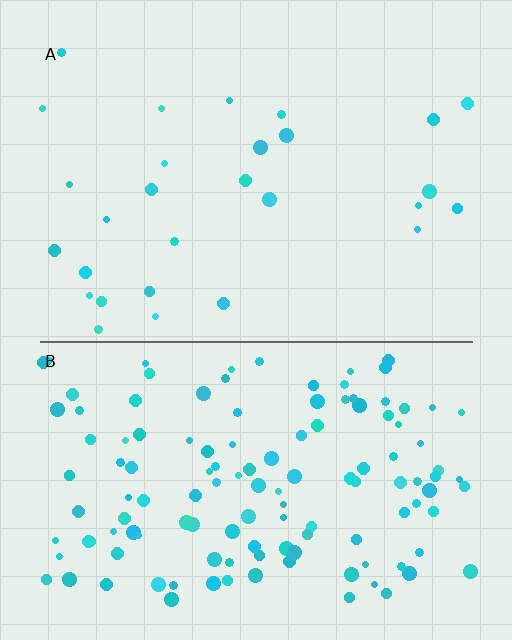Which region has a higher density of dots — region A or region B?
B (the bottom).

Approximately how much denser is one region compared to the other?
Approximately 4.6× — region B over region A.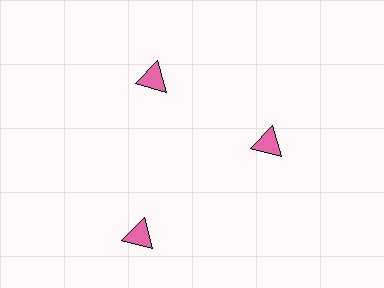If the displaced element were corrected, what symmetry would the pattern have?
It would have 3-fold rotational symmetry — the pattern would map onto itself every 120 degrees.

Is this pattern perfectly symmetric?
No. The 3 pink triangles are arranged in a ring, but one element near the 7 o'clock position is pushed outward from the center, breaking the 3-fold rotational symmetry.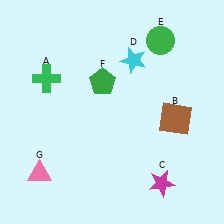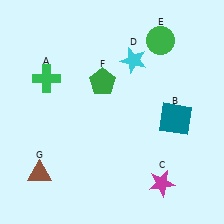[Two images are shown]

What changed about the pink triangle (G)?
In Image 1, G is pink. In Image 2, it changed to brown.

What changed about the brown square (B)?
In Image 1, B is brown. In Image 2, it changed to teal.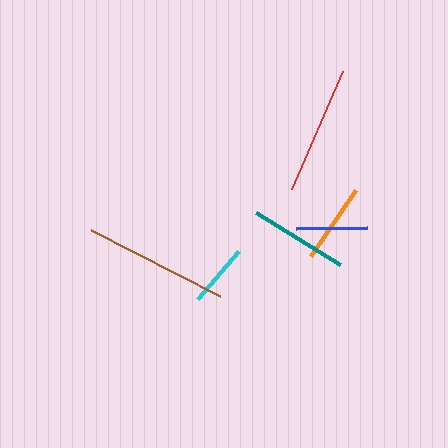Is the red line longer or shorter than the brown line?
The brown line is longer than the red line.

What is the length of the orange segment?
The orange segment is approximately 80 pixels long.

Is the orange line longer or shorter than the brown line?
The brown line is longer than the orange line.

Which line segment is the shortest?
The cyan line is the shortest at approximately 64 pixels.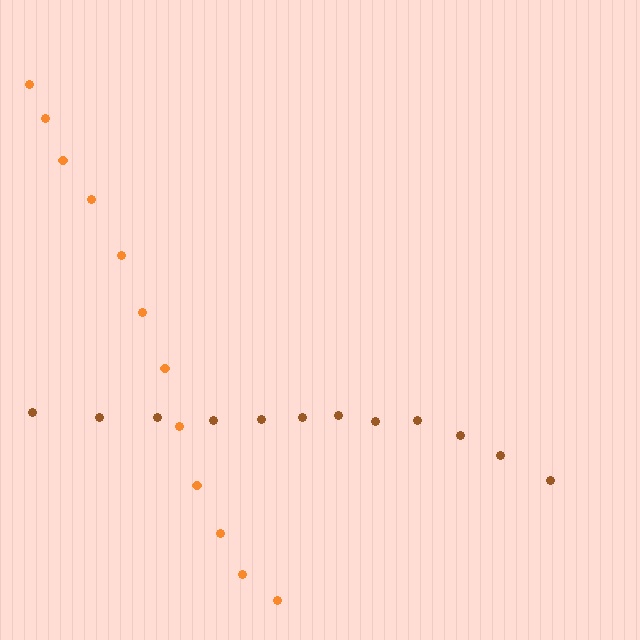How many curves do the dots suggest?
There are 2 distinct paths.